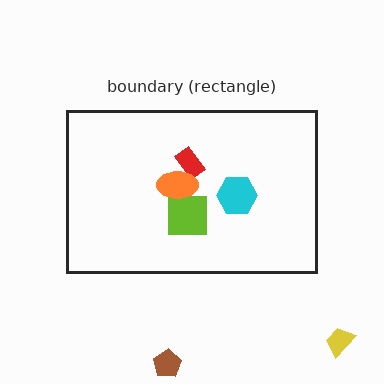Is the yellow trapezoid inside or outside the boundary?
Outside.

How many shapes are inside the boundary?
4 inside, 2 outside.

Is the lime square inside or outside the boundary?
Inside.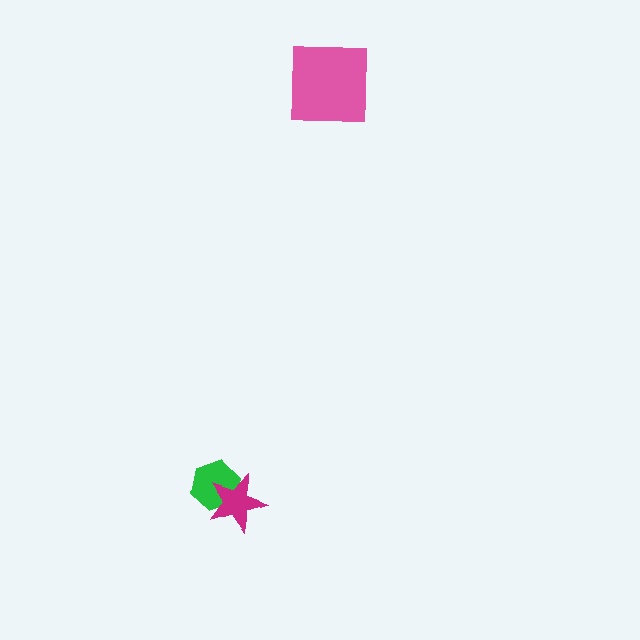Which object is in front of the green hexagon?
The magenta star is in front of the green hexagon.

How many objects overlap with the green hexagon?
1 object overlaps with the green hexagon.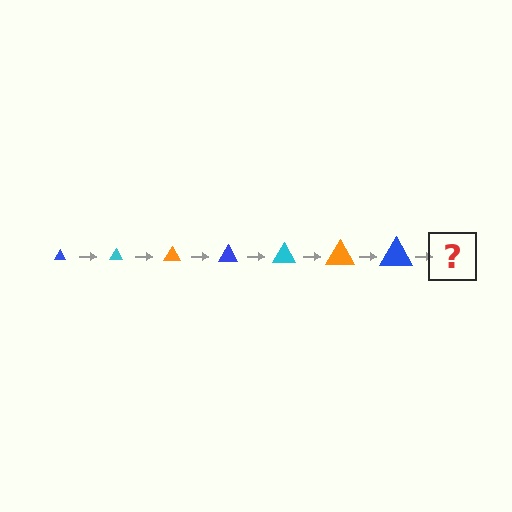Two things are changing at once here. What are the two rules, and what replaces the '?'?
The two rules are that the triangle grows larger each step and the color cycles through blue, cyan, and orange. The '?' should be a cyan triangle, larger than the previous one.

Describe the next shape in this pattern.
It should be a cyan triangle, larger than the previous one.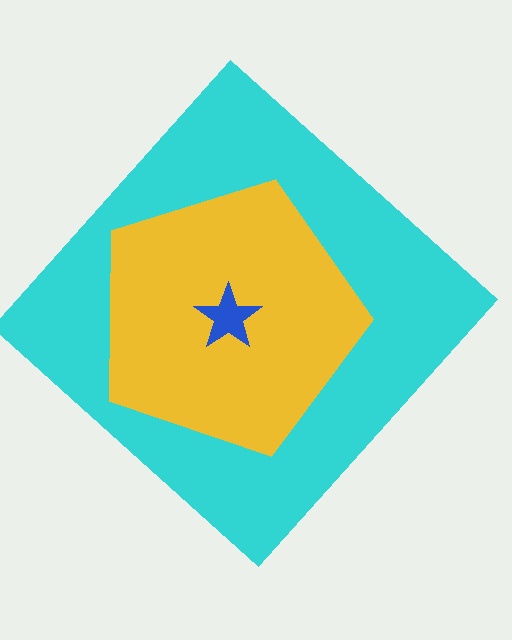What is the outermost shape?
The cyan diamond.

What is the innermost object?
The blue star.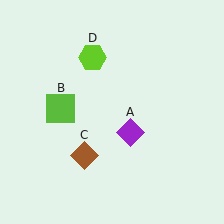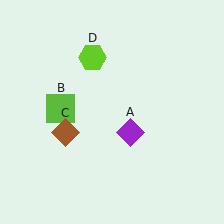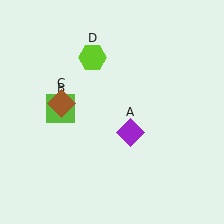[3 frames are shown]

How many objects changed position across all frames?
1 object changed position: brown diamond (object C).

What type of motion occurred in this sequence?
The brown diamond (object C) rotated clockwise around the center of the scene.